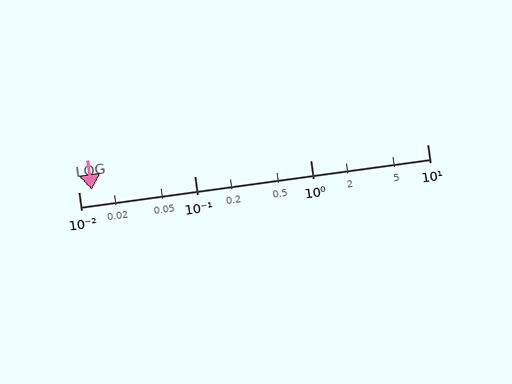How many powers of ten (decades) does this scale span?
The scale spans 3 decades, from 0.01 to 10.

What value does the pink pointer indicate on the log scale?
The pointer indicates approximately 0.013.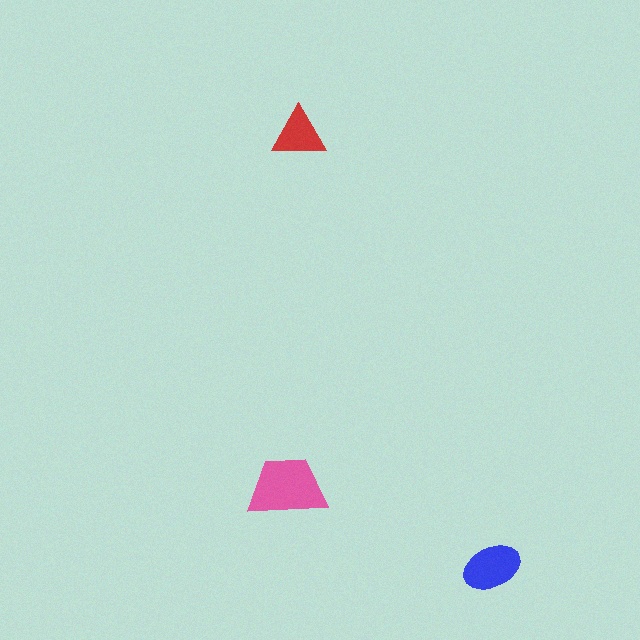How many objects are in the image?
There are 3 objects in the image.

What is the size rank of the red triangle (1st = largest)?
3rd.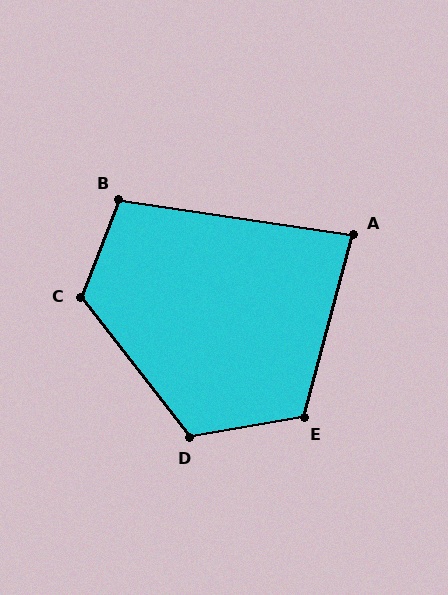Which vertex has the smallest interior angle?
A, at approximately 83 degrees.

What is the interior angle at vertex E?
Approximately 115 degrees (obtuse).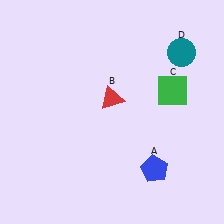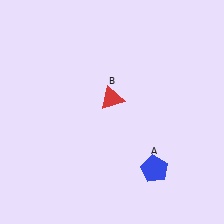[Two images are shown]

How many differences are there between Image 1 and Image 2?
There are 2 differences between the two images.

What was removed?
The green square (C), the teal circle (D) were removed in Image 2.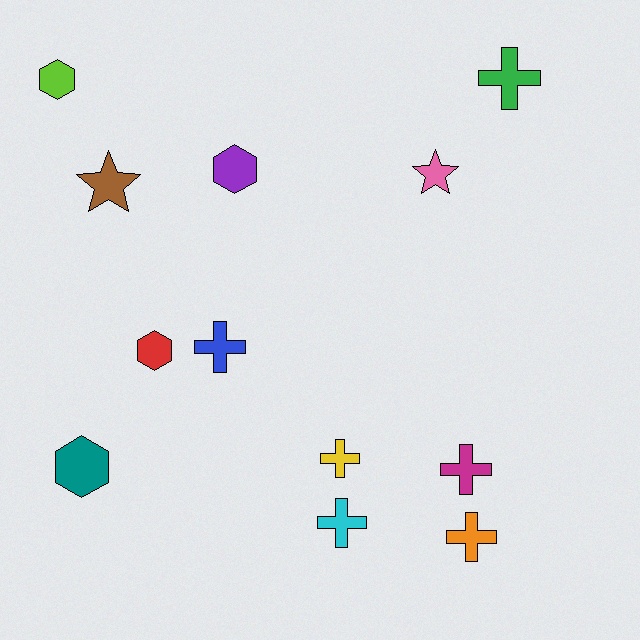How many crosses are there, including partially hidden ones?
There are 6 crosses.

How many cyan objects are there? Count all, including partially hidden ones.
There is 1 cyan object.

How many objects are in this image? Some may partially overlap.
There are 12 objects.